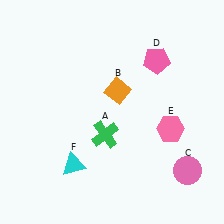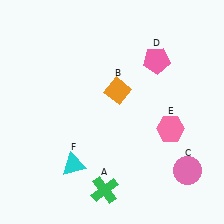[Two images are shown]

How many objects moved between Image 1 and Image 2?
1 object moved between the two images.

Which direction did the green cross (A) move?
The green cross (A) moved down.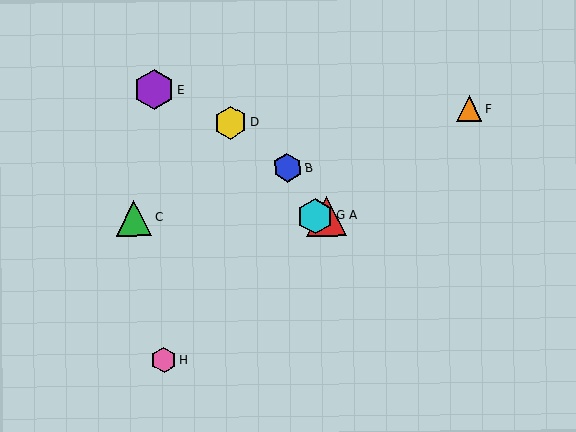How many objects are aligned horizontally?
3 objects (A, C, G) are aligned horizontally.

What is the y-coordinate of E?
Object E is at y≈90.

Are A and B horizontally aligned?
No, A is at y≈216 and B is at y≈168.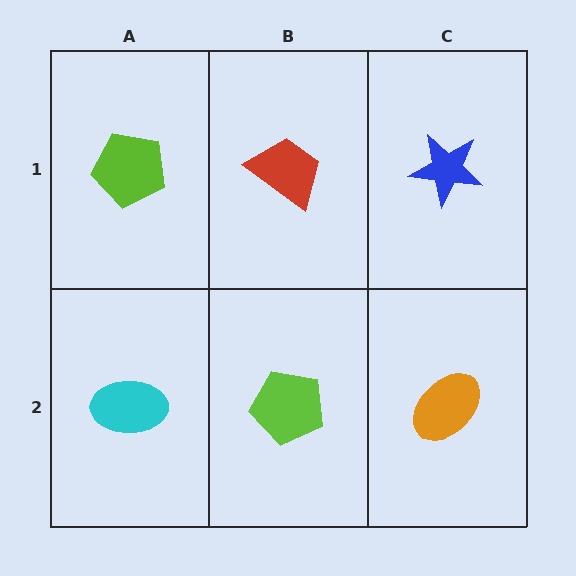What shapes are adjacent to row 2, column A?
A lime pentagon (row 1, column A), a lime pentagon (row 2, column B).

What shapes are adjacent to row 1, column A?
A cyan ellipse (row 2, column A), a red trapezoid (row 1, column B).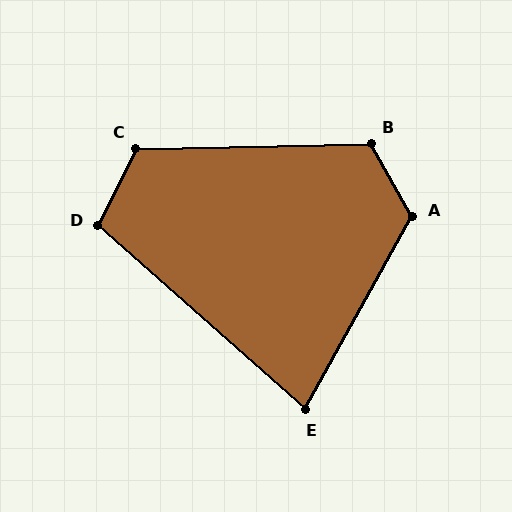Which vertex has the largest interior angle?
A, at approximately 122 degrees.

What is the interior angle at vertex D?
Approximately 105 degrees (obtuse).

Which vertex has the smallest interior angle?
E, at approximately 77 degrees.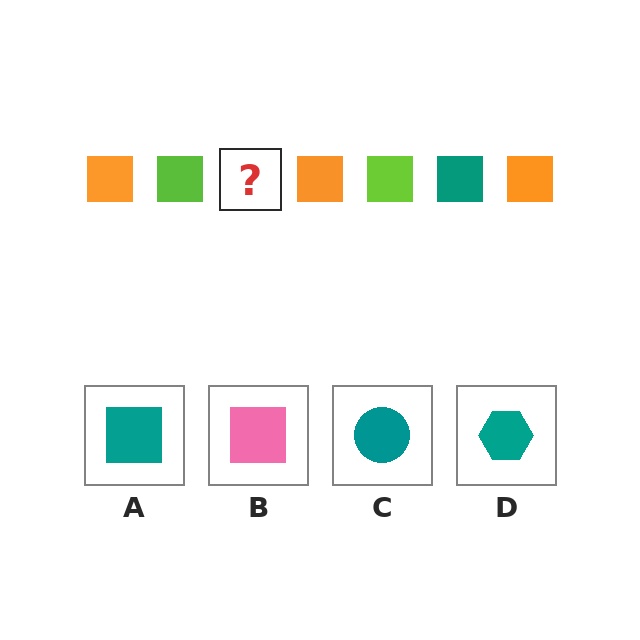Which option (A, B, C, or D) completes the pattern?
A.